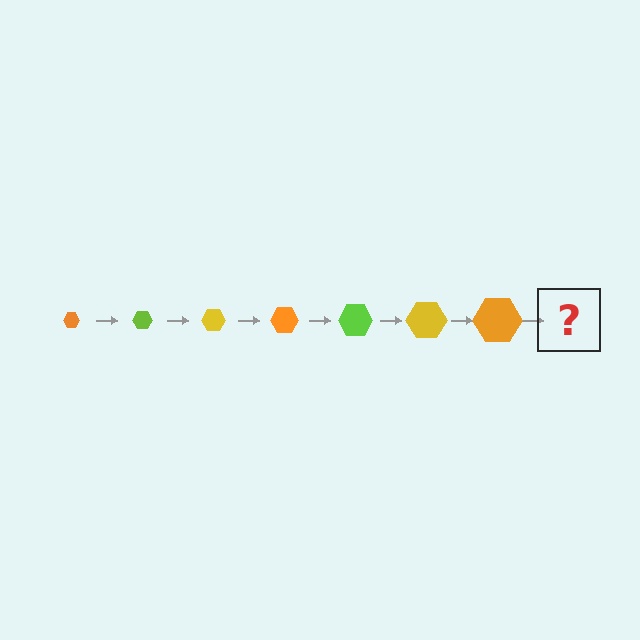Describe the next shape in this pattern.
It should be a lime hexagon, larger than the previous one.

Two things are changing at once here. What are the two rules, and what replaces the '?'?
The two rules are that the hexagon grows larger each step and the color cycles through orange, lime, and yellow. The '?' should be a lime hexagon, larger than the previous one.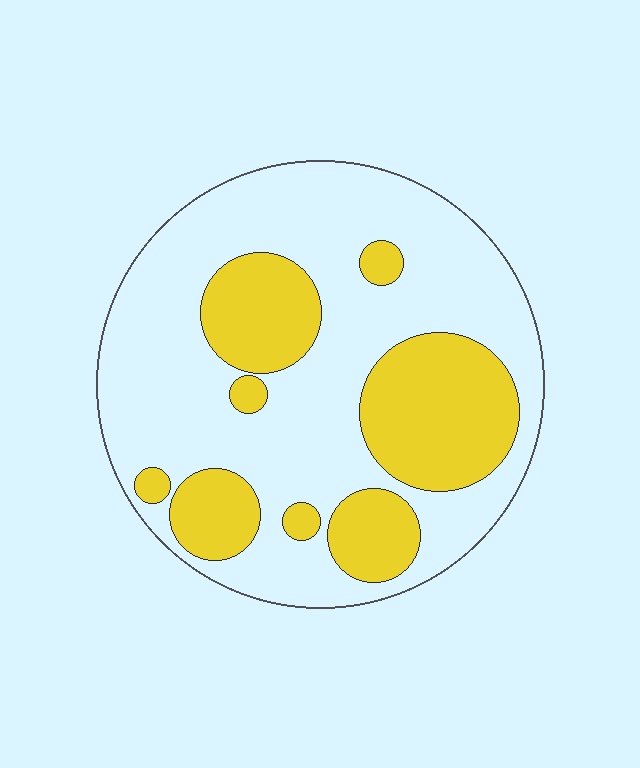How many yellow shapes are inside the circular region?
8.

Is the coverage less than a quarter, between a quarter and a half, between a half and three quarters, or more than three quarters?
Between a quarter and a half.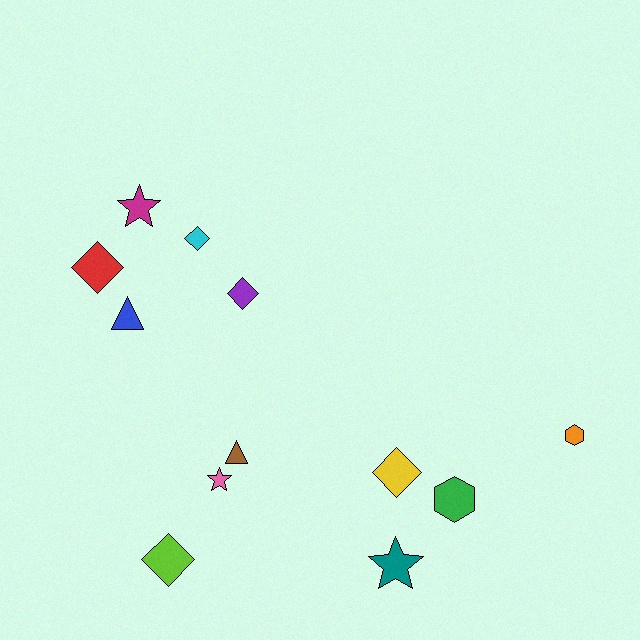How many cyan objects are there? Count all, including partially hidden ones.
There is 1 cyan object.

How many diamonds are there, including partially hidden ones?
There are 5 diamonds.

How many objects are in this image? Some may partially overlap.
There are 12 objects.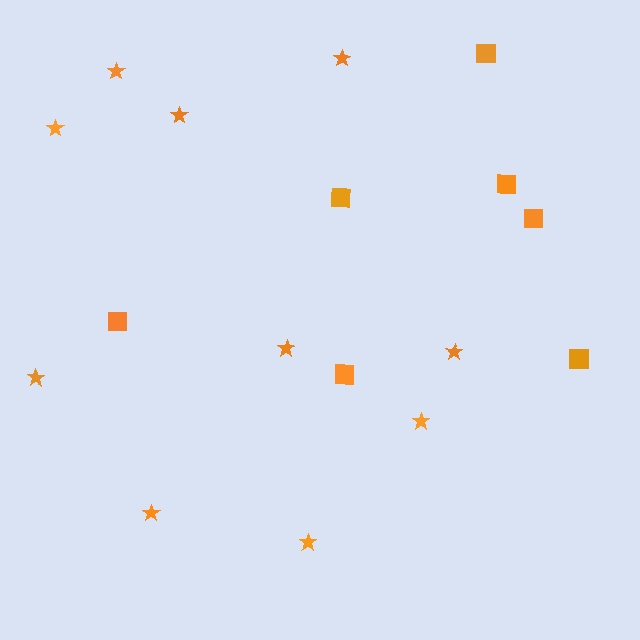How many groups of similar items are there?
There are 2 groups: one group of squares (7) and one group of stars (10).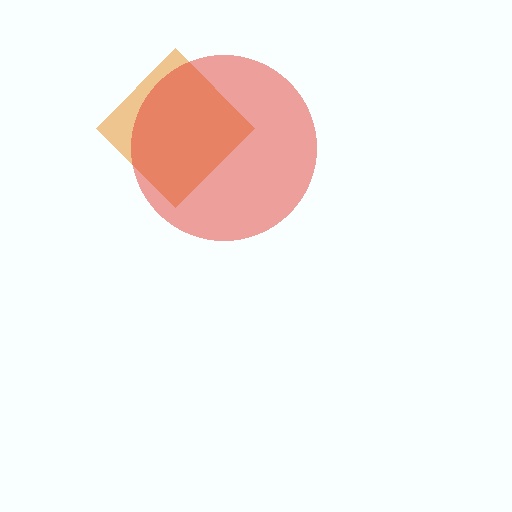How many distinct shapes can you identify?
There are 2 distinct shapes: an orange diamond, a red circle.